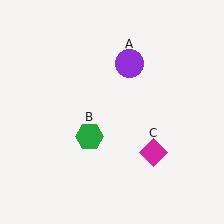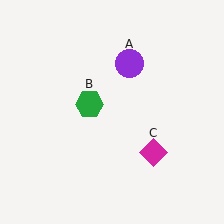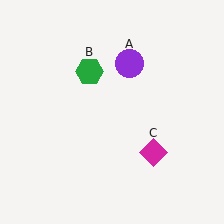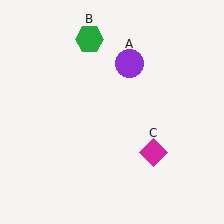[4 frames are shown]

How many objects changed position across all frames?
1 object changed position: green hexagon (object B).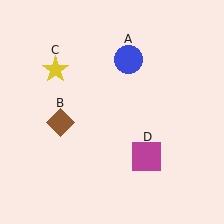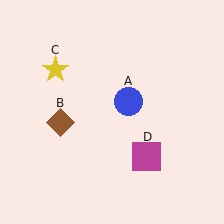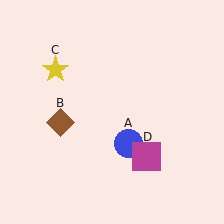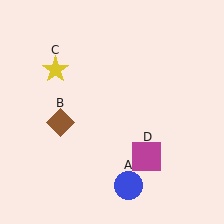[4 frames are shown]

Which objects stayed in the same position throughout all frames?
Brown diamond (object B) and yellow star (object C) and magenta square (object D) remained stationary.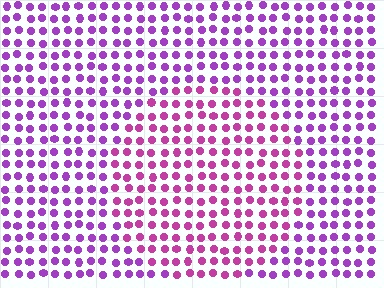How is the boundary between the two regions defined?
The boundary is defined purely by a slight shift in hue (about 29 degrees). Spacing, size, and orientation are identical on both sides.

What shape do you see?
I see a circle.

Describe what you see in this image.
The image is filled with small purple elements in a uniform arrangement. A circle-shaped region is visible where the elements are tinted to a slightly different hue, forming a subtle color boundary.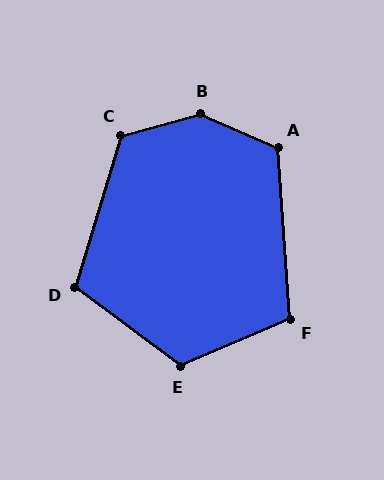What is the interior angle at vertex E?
Approximately 121 degrees (obtuse).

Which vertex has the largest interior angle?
B, at approximately 142 degrees.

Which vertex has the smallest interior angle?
F, at approximately 109 degrees.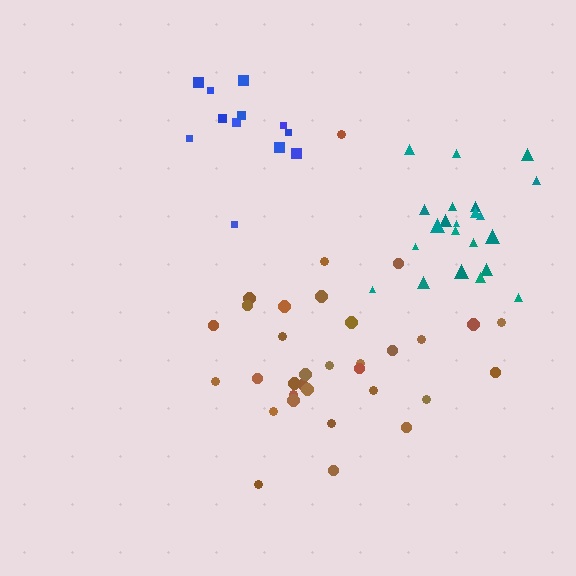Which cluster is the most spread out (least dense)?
Blue.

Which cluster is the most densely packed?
Teal.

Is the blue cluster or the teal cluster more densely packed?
Teal.